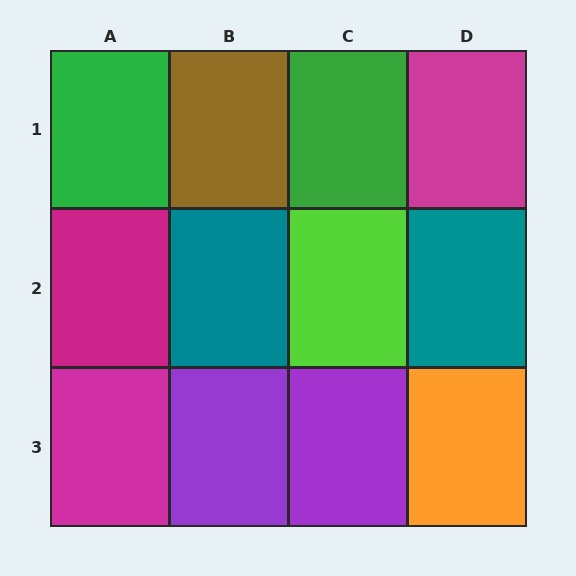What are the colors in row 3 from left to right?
Magenta, purple, purple, orange.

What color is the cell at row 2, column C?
Lime.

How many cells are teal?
2 cells are teal.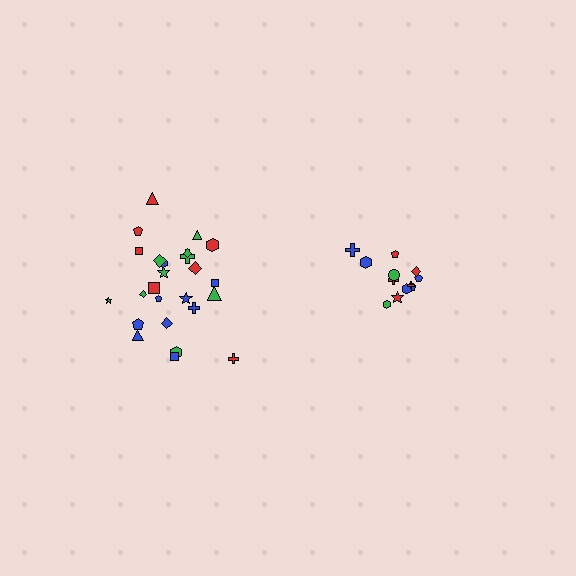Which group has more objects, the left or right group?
The left group.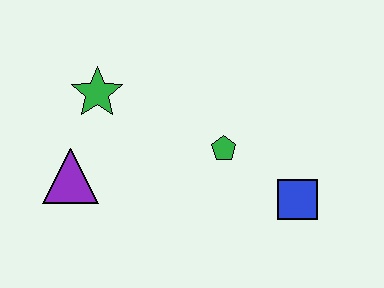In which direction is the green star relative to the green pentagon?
The green star is to the left of the green pentagon.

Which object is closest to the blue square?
The green pentagon is closest to the blue square.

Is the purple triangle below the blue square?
No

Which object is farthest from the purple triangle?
The blue square is farthest from the purple triangle.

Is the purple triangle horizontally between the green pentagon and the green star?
No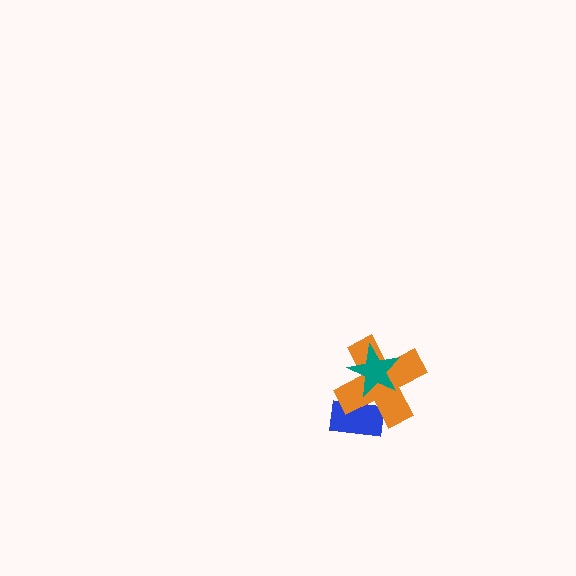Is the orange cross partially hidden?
Yes, it is partially covered by another shape.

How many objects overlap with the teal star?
1 object overlaps with the teal star.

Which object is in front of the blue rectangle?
The orange cross is in front of the blue rectangle.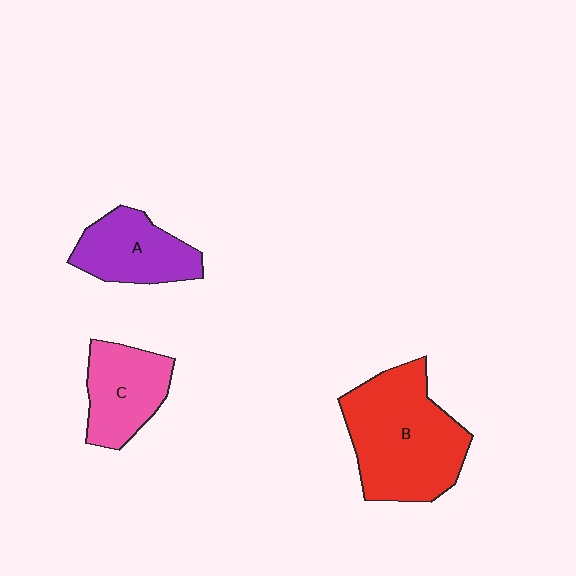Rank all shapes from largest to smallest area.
From largest to smallest: B (red), C (pink), A (purple).